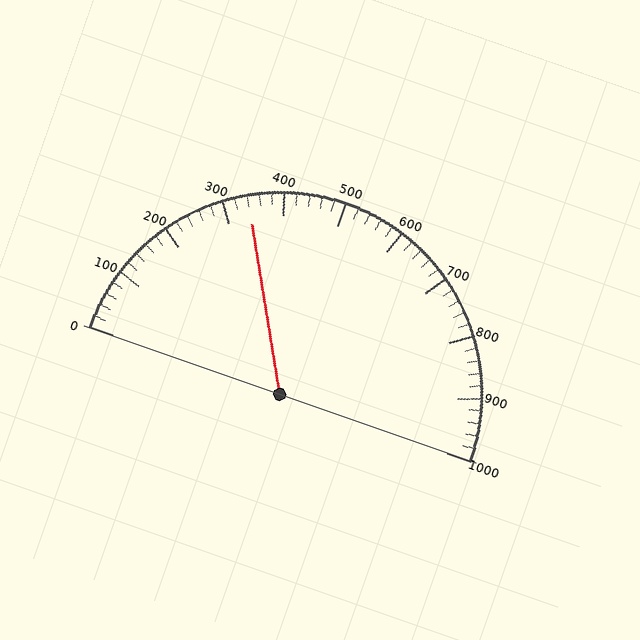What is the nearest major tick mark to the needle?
The nearest major tick mark is 300.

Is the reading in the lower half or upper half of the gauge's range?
The reading is in the lower half of the range (0 to 1000).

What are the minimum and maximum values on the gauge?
The gauge ranges from 0 to 1000.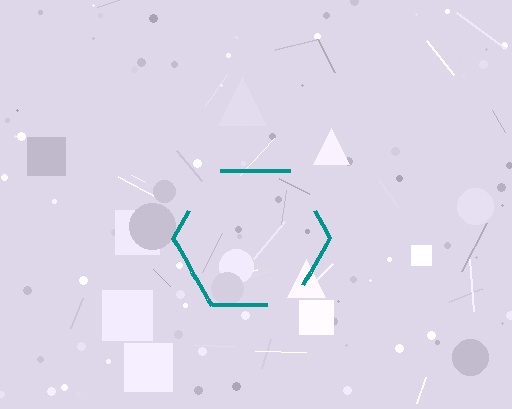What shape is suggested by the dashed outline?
The dashed outline suggests a hexagon.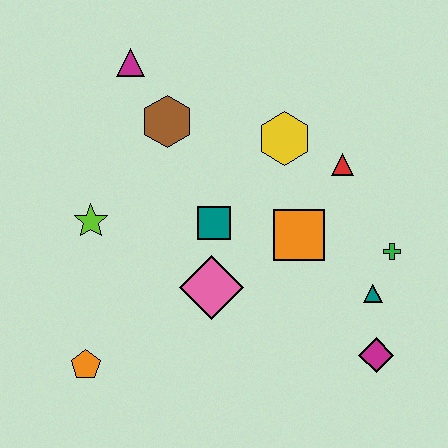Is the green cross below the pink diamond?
No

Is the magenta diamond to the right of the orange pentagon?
Yes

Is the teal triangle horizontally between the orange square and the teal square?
No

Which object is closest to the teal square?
The pink diamond is closest to the teal square.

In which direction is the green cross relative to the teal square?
The green cross is to the right of the teal square.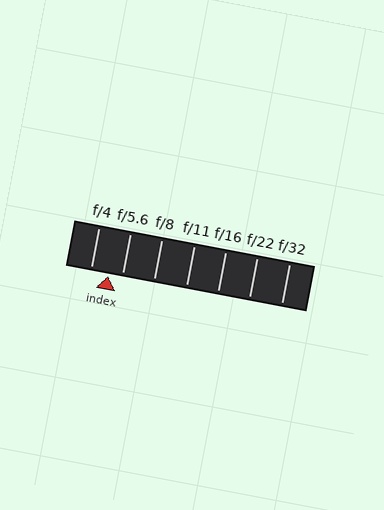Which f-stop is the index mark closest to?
The index mark is closest to f/5.6.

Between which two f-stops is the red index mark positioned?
The index mark is between f/4 and f/5.6.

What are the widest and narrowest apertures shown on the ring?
The widest aperture shown is f/4 and the narrowest is f/32.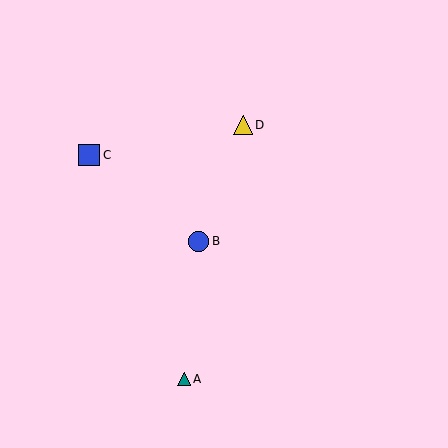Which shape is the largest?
The blue square (labeled C) is the largest.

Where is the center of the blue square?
The center of the blue square is at (89, 155).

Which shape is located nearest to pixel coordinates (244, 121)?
The yellow triangle (labeled D) at (243, 125) is nearest to that location.